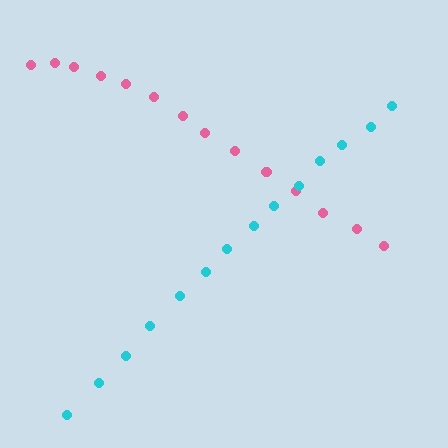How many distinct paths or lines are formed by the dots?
There are 2 distinct paths.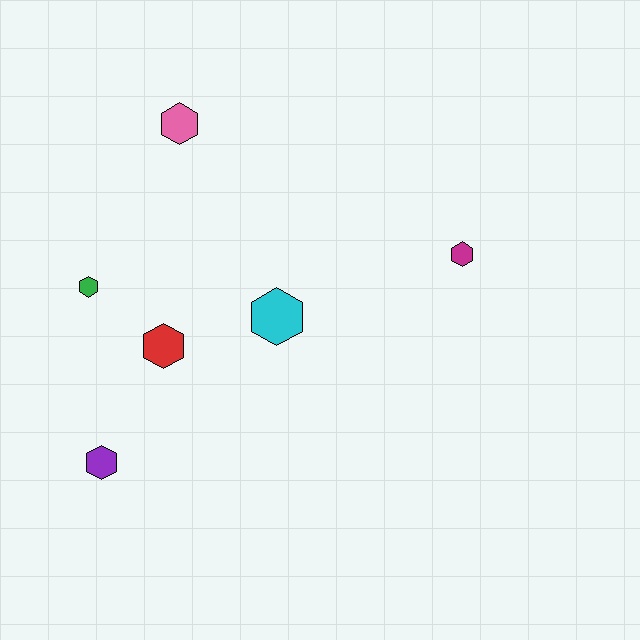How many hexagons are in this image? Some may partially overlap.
There are 6 hexagons.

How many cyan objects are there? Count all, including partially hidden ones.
There is 1 cyan object.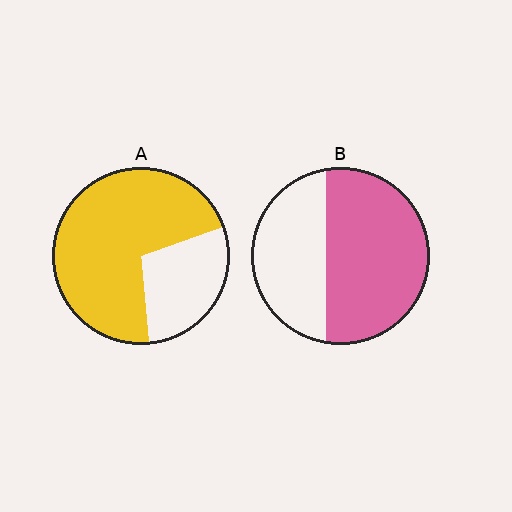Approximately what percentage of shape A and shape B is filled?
A is approximately 70% and B is approximately 60%.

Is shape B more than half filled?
Yes.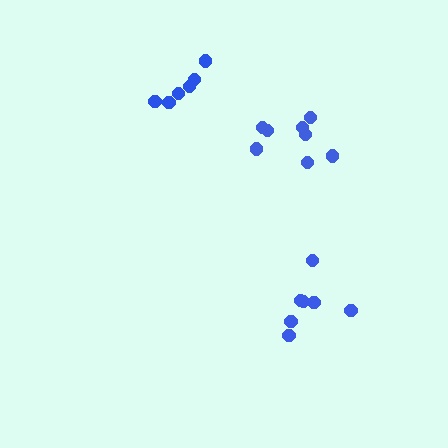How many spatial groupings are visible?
There are 3 spatial groupings.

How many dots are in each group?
Group 1: 7 dots, Group 2: 8 dots, Group 3: 6 dots (21 total).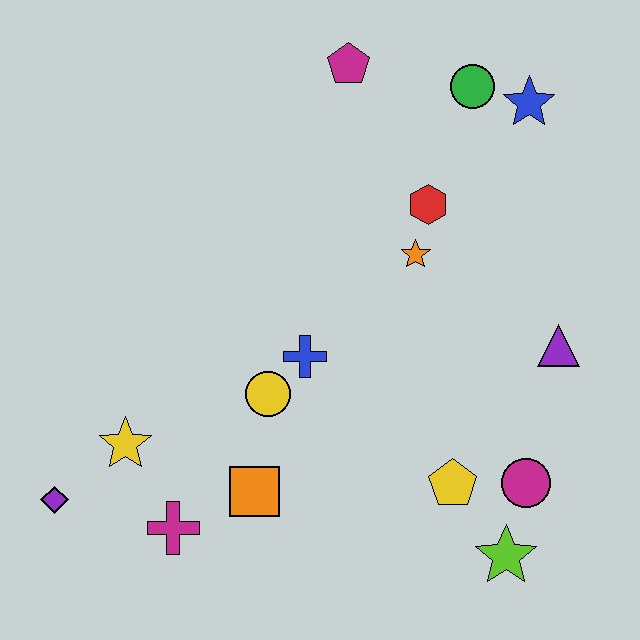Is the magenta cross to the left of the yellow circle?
Yes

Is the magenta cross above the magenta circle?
No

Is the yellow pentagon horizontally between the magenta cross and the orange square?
No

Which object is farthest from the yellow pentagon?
The magenta pentagon is farthest from the yellow pentagon.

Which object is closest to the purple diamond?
The yellow star is closest to the purple diamond.